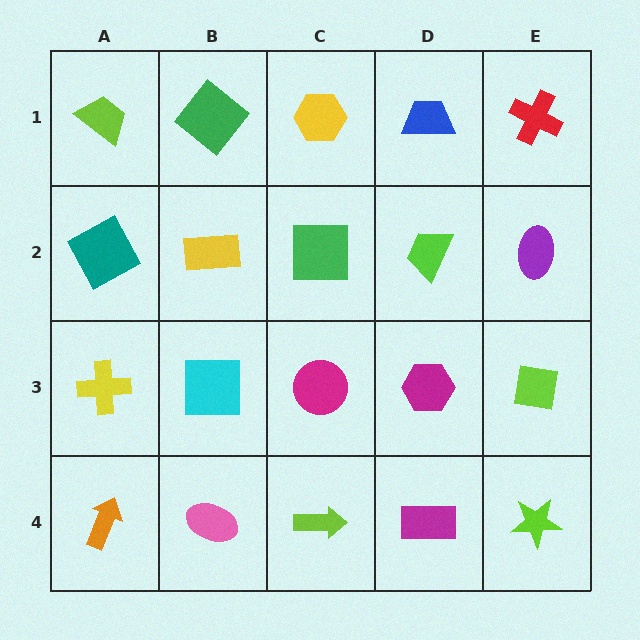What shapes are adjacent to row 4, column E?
A lime square (row 3, column E), a magenta rectangle (row 4, column D).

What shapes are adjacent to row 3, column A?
A teal square (row 2, column A), an orange arrow (row 4, column A), a cyan square (row 3, column B).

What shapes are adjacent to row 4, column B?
A cyan square (row 3, column B), an orange arrow (row 4, column A), a lime arrow (row 4, column C).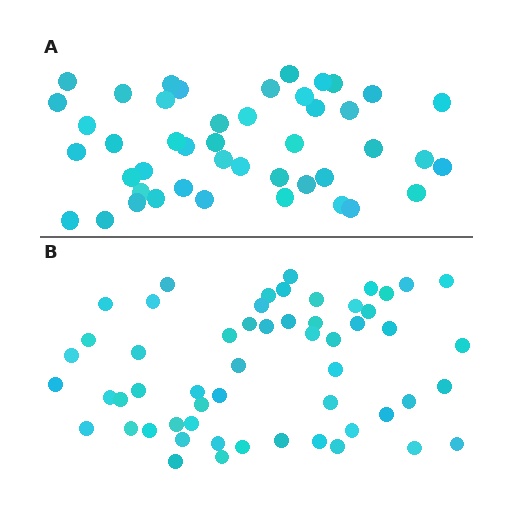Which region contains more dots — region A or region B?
Region B (the bottom region) has more dots.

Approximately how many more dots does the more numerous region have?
Region B has roughly 12 or so more dots than region A.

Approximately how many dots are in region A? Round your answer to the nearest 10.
About 40 dots. (The exact count is 45, which rounds to 40.)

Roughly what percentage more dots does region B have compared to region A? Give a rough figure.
About 25% more.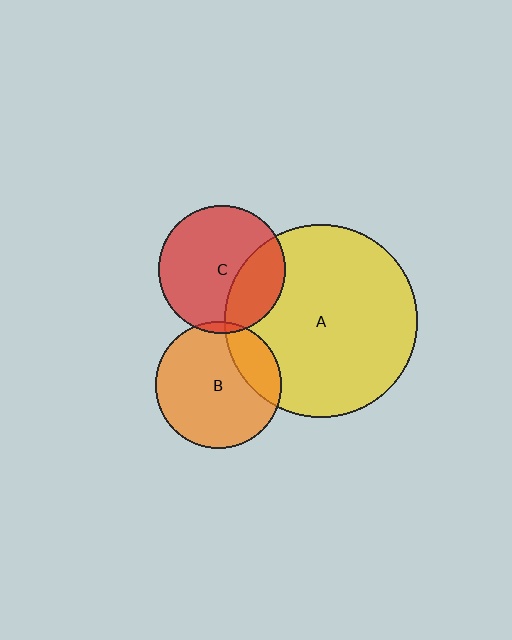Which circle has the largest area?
Circle A (yellow).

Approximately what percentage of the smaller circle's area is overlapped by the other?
Approximately 20%.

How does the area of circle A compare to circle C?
Approximately 2.3 times.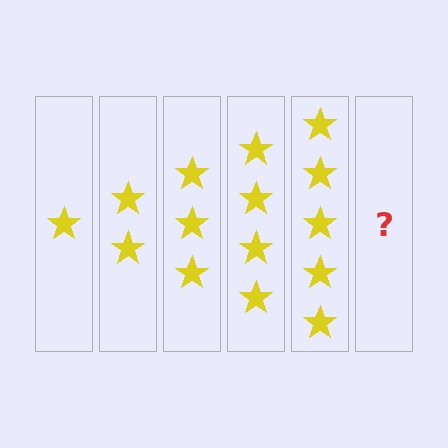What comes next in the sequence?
The next element should be 6 stars.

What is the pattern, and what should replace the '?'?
The pattern is that each step adds one more star. The '?' should be 6 stars.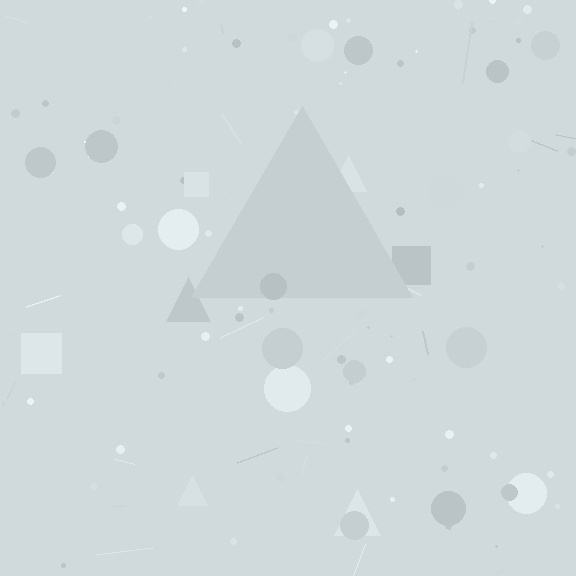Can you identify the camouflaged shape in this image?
The camouflaged shape is a triangle.